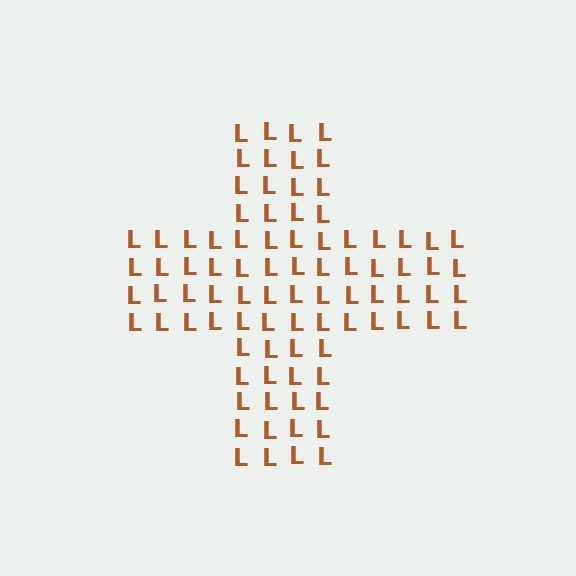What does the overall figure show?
The overall figure shows a cross.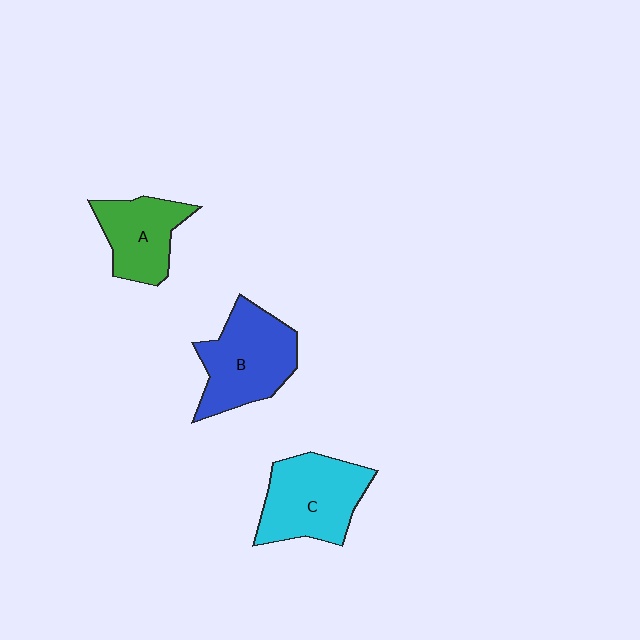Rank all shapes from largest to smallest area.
From largest to smallest: B (blue), C (cyan), A (green).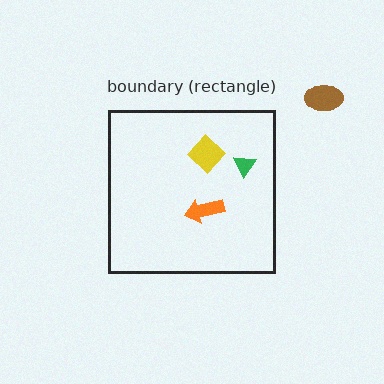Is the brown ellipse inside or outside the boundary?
Outside.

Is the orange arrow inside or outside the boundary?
Inside.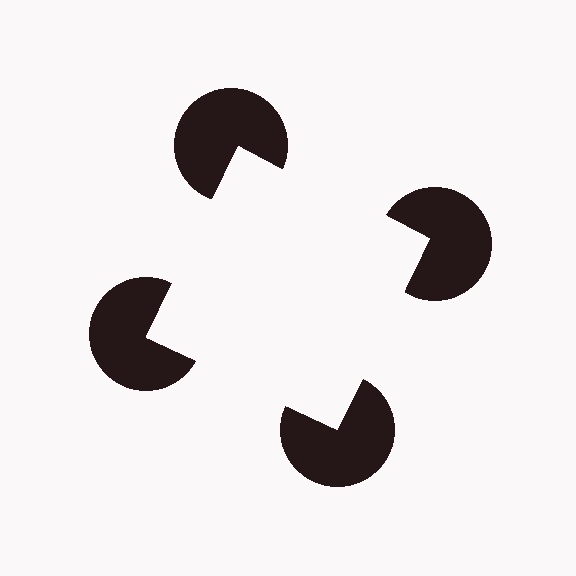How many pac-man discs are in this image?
There are 4 — one at each vertex of the illusory square.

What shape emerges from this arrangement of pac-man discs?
An illusory square — its edges are inferred from the aligned wedge cuts in the pac-man discs, not physically drawn.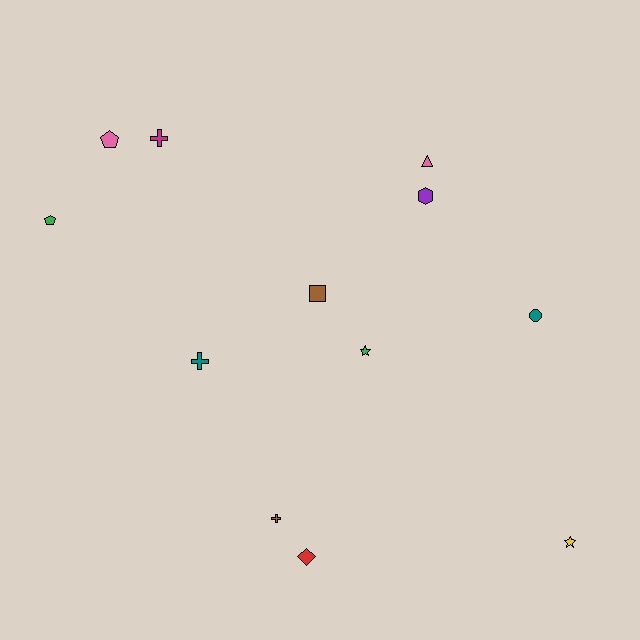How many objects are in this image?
There are 12 objects.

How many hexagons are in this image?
There is 1 hexagon.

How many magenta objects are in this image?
There is 1 magenta object.